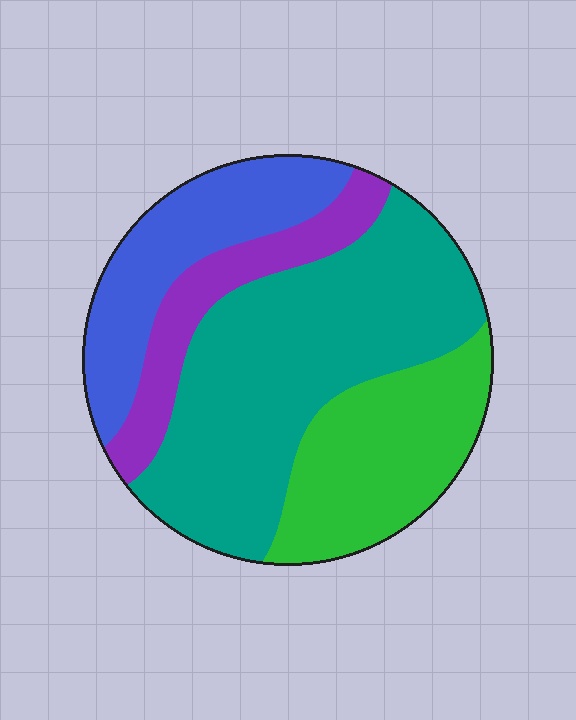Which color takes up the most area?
Teal, at roughly 45%.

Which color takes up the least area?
Purple, at roughly 15%.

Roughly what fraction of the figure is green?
Green takes up about one quarter (1/4) of the figure.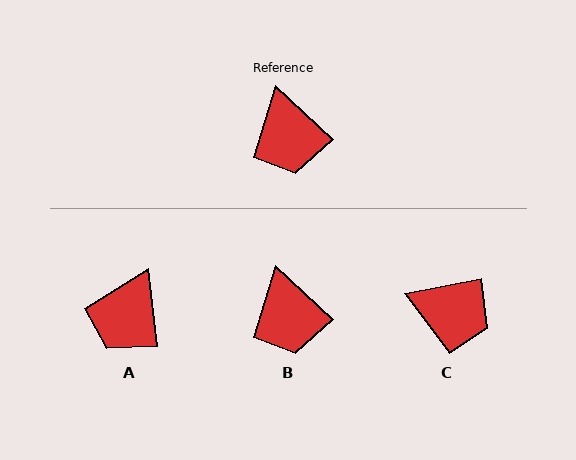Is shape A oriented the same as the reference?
No, it is off by about 40 degrees.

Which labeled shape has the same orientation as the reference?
B.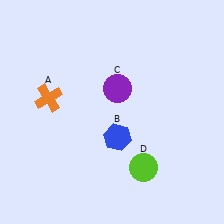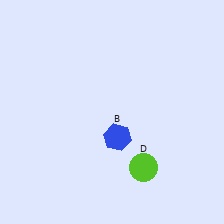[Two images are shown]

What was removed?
The orange cross (A), the purple circle (C) were removed in Image 2.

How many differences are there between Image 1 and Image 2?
There are 2 differences between the two images.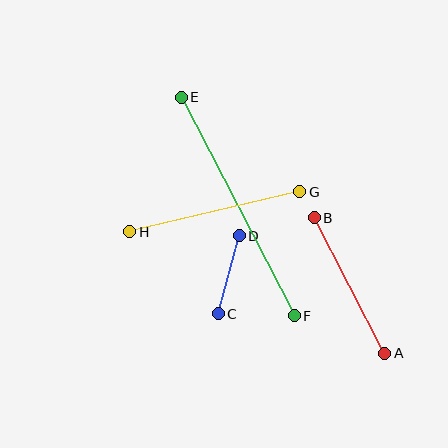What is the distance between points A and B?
The distance is approximately 152 pixels.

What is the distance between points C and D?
The distance is approximately 80 pixels.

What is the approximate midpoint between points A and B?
The midpoint is at approximately (349, 286) pixels.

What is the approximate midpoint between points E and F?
The midpoint is at approximately (238, 207) pixels.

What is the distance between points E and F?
The distance is approximately 246 pixels.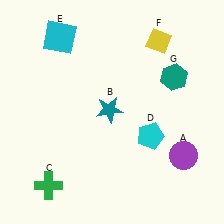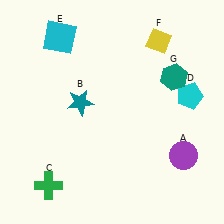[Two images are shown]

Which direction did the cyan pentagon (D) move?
The cyan pentagon (D) moved up.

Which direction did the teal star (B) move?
The teal star (B) moved left.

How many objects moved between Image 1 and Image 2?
2 objects moved between the two images.